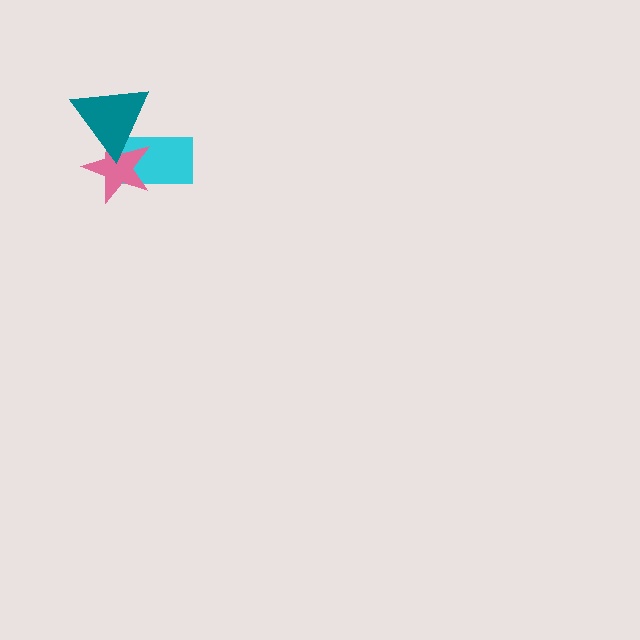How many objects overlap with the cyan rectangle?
2 objects overlap with the cyan rectangle.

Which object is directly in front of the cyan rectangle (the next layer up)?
The pink star is directly in front of the cyan rectangle.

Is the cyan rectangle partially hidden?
Yes, it is partially covered by another shape.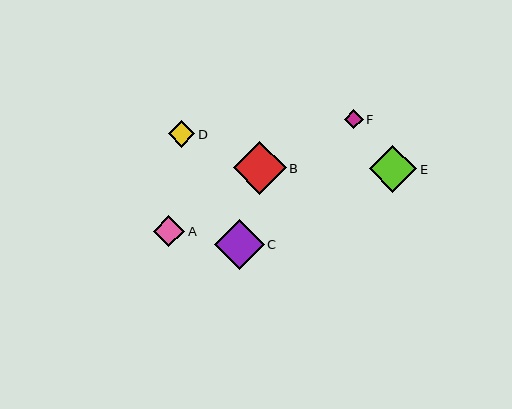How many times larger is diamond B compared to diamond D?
Diamond B is approximately 2.0 times the size of diamond D.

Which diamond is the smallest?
Diamond F is the smallest with a size of approximately 19 pixels.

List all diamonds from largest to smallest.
From largest to smallest: B, C, E, A, D, F.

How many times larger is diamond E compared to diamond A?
Diamond E is approximately 1.5 times the size of diamond A.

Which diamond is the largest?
Diamond B is the largest with a size of approximately 53 pixels.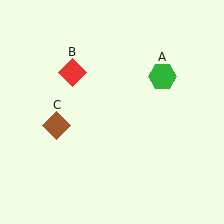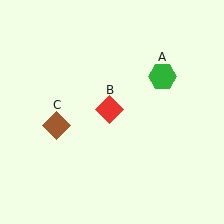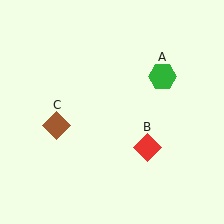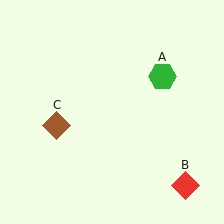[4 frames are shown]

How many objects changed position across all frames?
1 object changed position: red diamond (object B).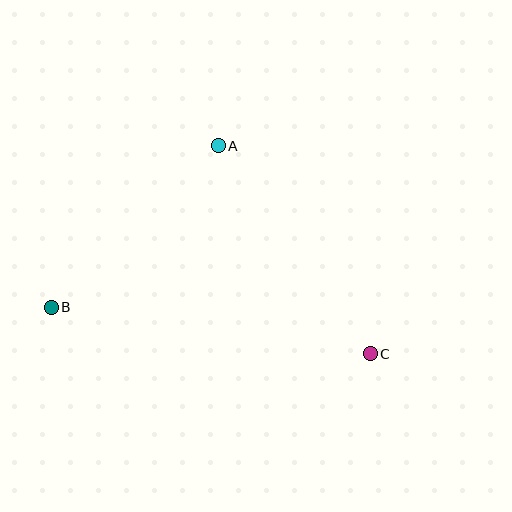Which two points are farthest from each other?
Points B and C are farthest from each other.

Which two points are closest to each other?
Points A and B are closest to each other.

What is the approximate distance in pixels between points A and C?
The distance between A and C is approximately 257 pixels.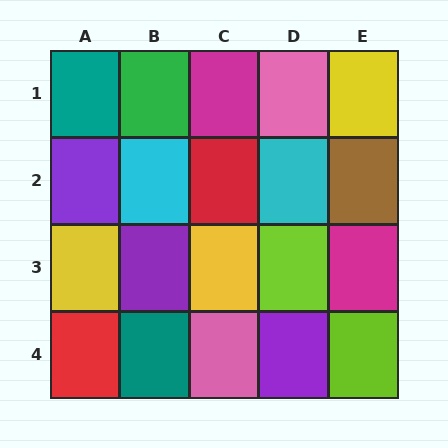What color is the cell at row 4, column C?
Pink.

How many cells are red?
2 cells are red.